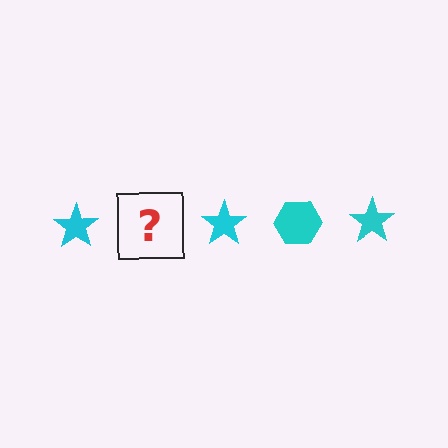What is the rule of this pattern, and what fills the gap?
The rule is that the pattern cycles through star, hexagon shapes in cyan. The gap should be filled with a cyan hexagon.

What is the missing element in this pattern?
The missing element is a cyan hexagon.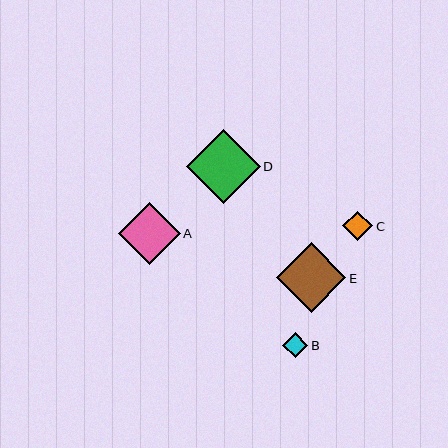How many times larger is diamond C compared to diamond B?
Diamond C is approximately 1.2 times the size of diamond B.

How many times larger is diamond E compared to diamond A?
Diamond E is approximately 1.1 times the size of diamond A.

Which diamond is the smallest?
Diamond B is the smallest with a size of approximately 25 pixels.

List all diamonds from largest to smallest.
From largest to smallest: D, E, A, C, B.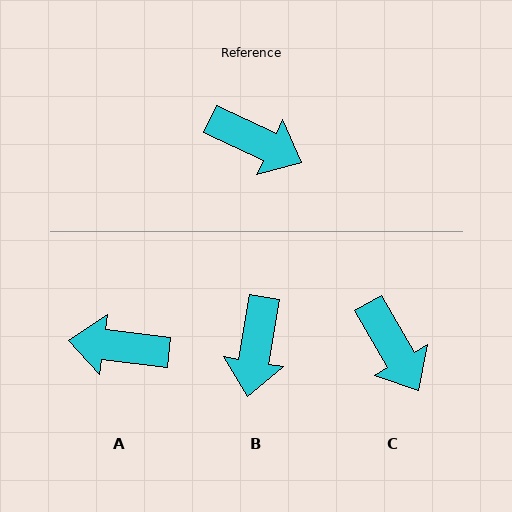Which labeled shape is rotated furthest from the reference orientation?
A, about 161 degrees away.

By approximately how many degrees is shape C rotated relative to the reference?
Approximately 34 degrees clockwise.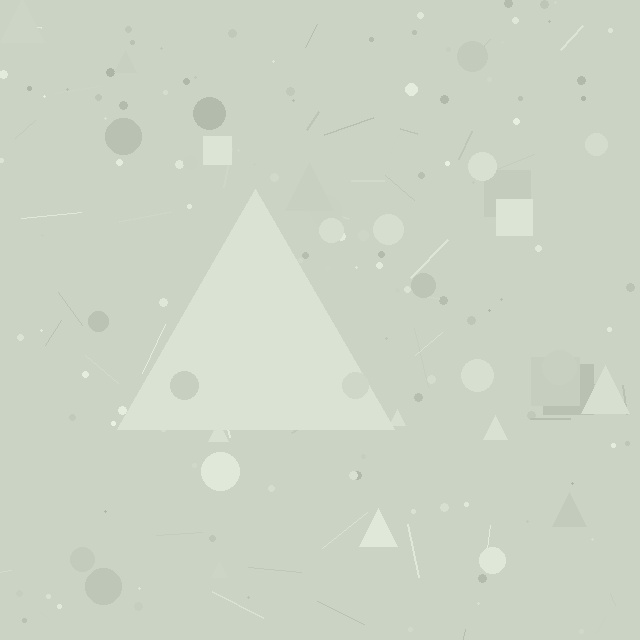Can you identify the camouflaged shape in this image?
The camouflaged shape is a triangle.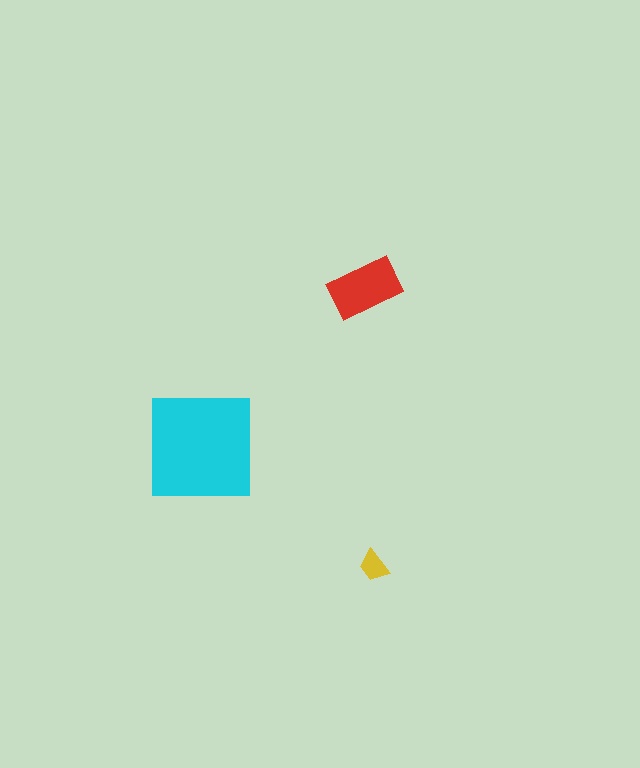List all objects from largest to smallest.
The cyan square, the red rectangle, the yellow trapezoid.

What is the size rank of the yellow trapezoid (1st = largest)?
3rd.